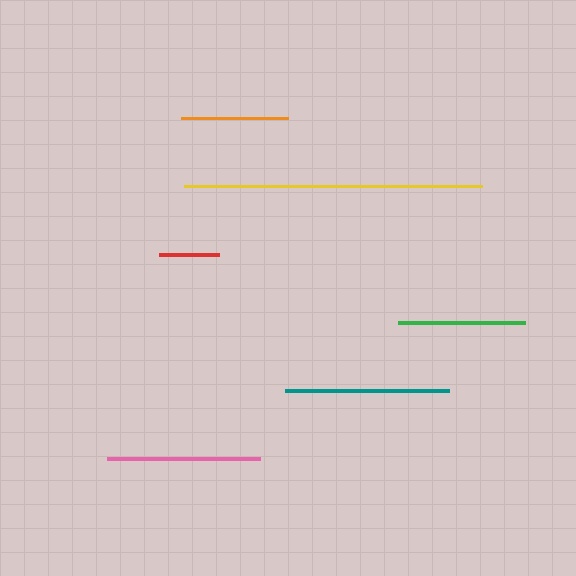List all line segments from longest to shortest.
From longest to shortest: yellow, teal, pink, green, orange, red.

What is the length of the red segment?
The red segment is approximately 60 pixels long.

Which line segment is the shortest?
The red line is the shortest at approximately 60 pixels.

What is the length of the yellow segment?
The yellow segment is approximately 298 pixels long.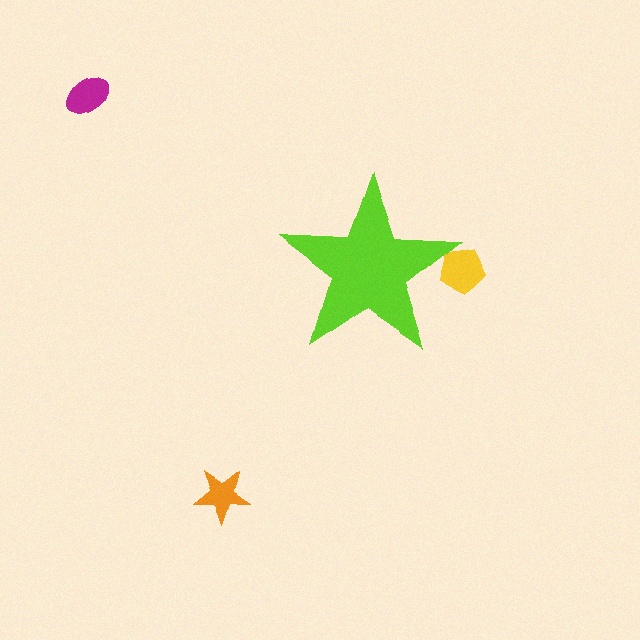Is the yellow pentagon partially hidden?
Yes, the yellow pentagon is partially hidden behind the lime star.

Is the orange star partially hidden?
No, the orange star is fully visible.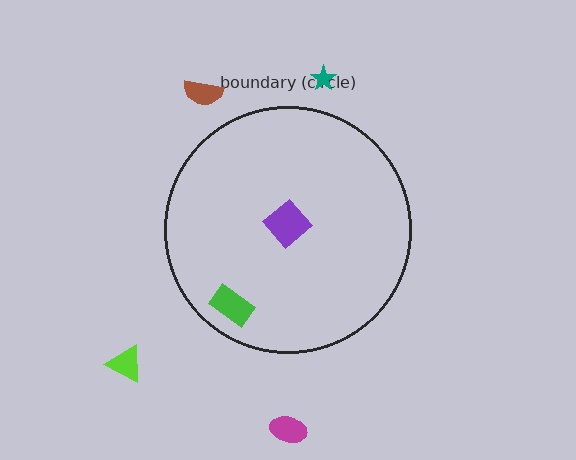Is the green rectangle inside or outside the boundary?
Inside.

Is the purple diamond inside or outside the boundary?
Inside.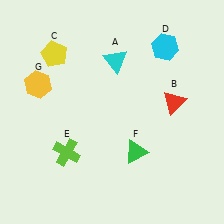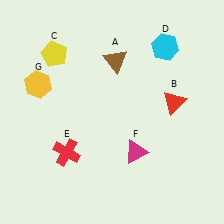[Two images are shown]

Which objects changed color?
A changed from cyan to brown. E changed from lime to red. F changed from green to magenta.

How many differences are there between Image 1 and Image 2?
There are 3 differences between the two images.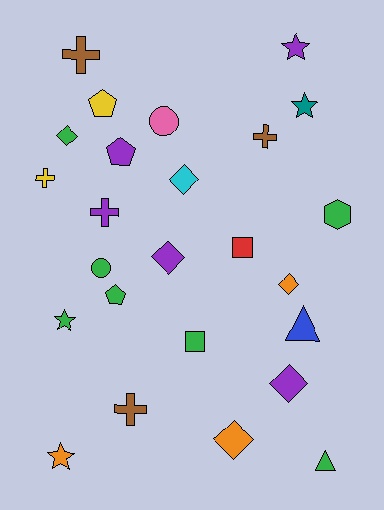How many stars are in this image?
There are 4 stars.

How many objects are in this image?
There are 25 objects.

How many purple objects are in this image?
There are 5 purple objects.